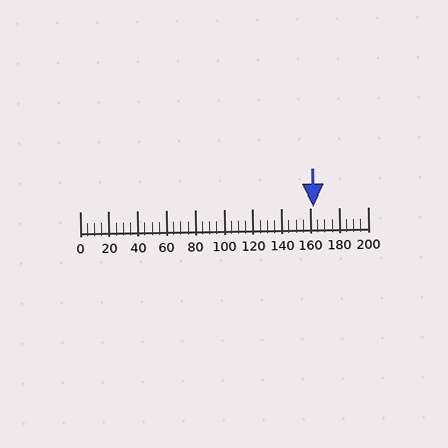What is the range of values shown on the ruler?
The ruler shows values from 0 to 200.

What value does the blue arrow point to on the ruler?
The blue arrow points to approximately 162.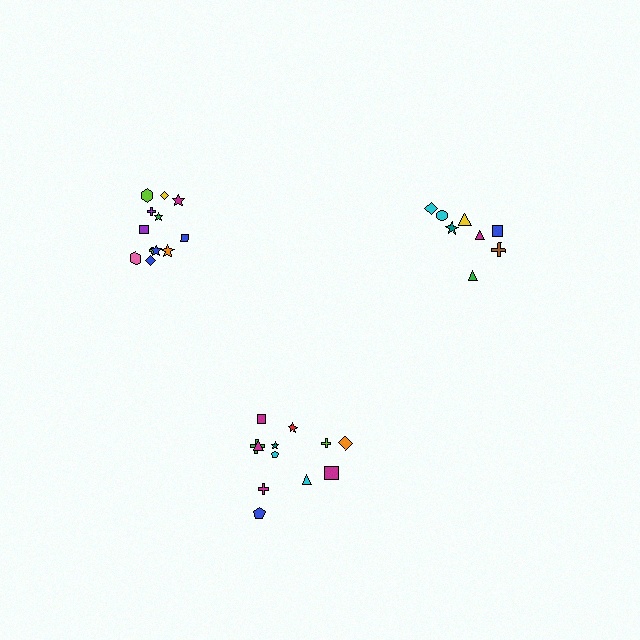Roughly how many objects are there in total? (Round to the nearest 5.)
Roughly 30 objects in total.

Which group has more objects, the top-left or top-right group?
The top-left group.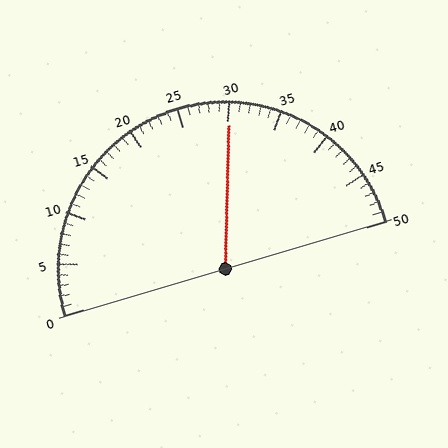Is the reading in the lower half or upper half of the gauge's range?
The reading is in the upper half of the range (0 to 50).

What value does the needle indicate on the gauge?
The needle indicates approximately 30.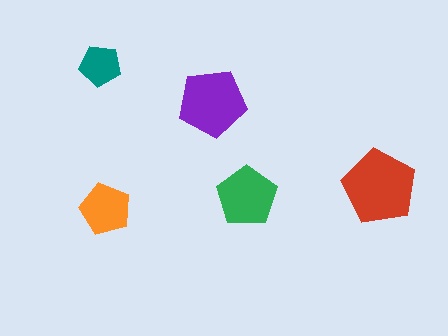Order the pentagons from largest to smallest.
the red one, the purple one, the green one, the orange one, the teal one.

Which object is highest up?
The teal pentagon is topmost.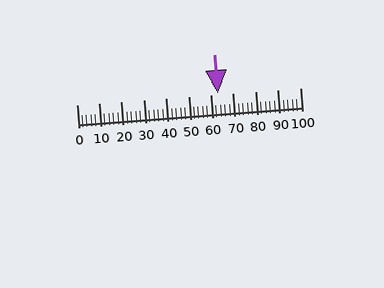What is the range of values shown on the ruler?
The ruler shows values from 0 to 100.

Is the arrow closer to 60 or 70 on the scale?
The arrow is closer to 60.